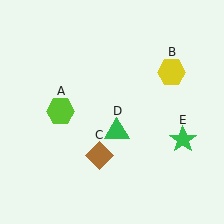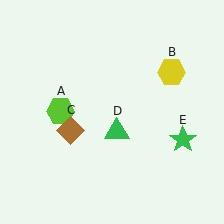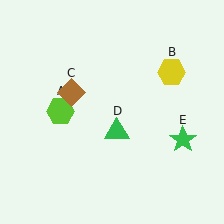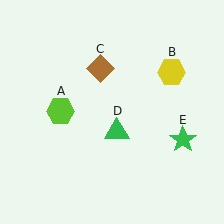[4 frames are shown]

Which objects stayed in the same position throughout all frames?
Lime hexagon (object A) and yellow hexagon (object B) and green triangle (object D) and green star (object E) remained stationary.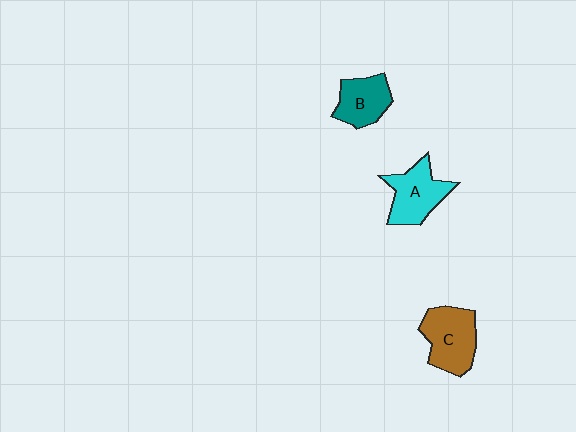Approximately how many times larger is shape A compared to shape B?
Approximately 1.2 times.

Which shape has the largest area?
Shape C (brown).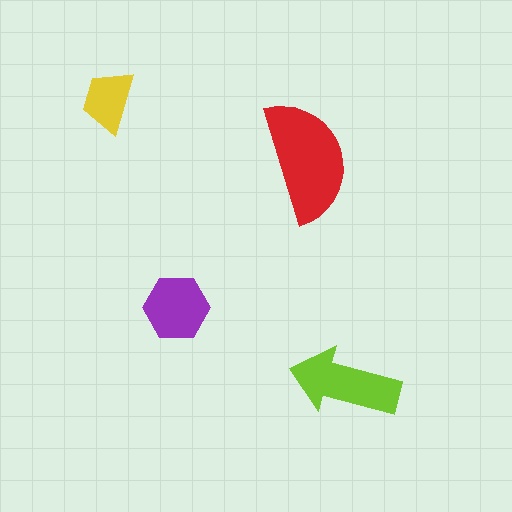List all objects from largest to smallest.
The red semicircle, the lime arrow, the purple hexagon, the yellow trapezoid.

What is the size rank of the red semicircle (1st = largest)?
1st.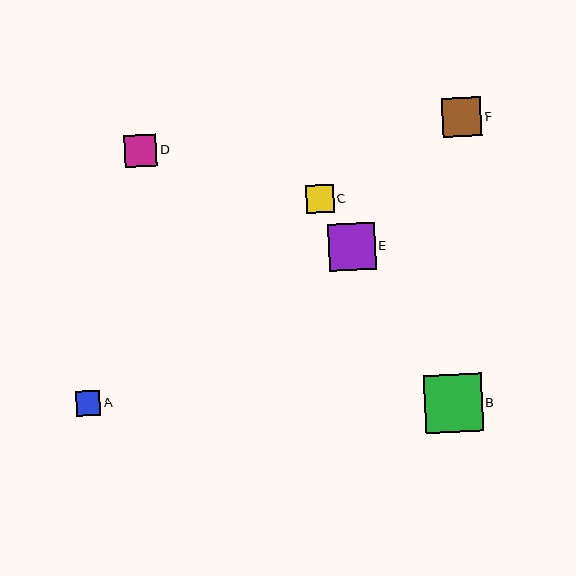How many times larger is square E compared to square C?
Square E is approximately 1.7 times the size of square C.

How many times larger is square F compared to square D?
Square F is approximately 1.2 times the size of square D.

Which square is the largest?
Square B is the largest with a size of approximately 58 pixels.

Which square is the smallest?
Square A is the smallest with a size of approximately 24 pixels.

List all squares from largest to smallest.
From largest to smallest: B, E, F, D, C, A.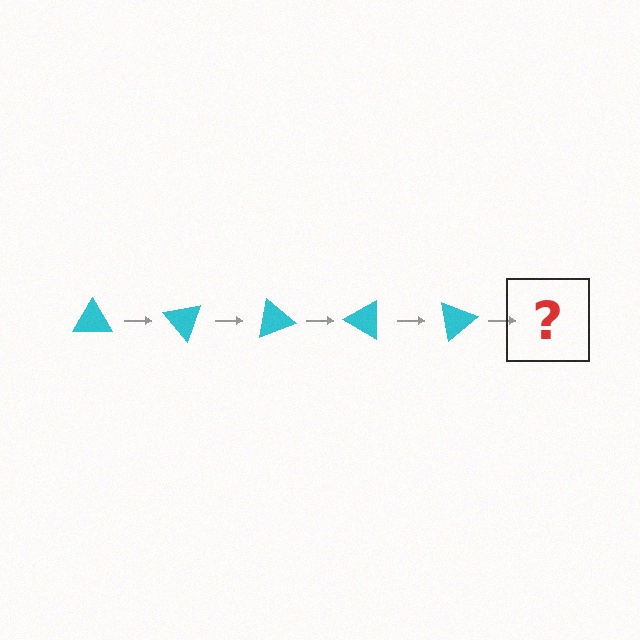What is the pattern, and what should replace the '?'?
The pattern is that the triangle rotates 50 degrees each step. The '?' should be a cyan triangle rotated 250 degrees.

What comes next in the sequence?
The next element should be a cyan triangle rotated 250 degrees.